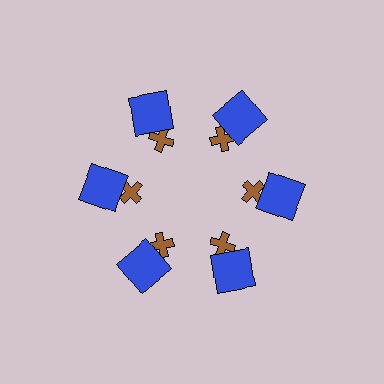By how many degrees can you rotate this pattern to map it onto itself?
The pattern maps onto itself every 60 degrees of rotation.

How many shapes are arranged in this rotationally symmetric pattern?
There are 12 shapes, arranged in 6 groups of 2.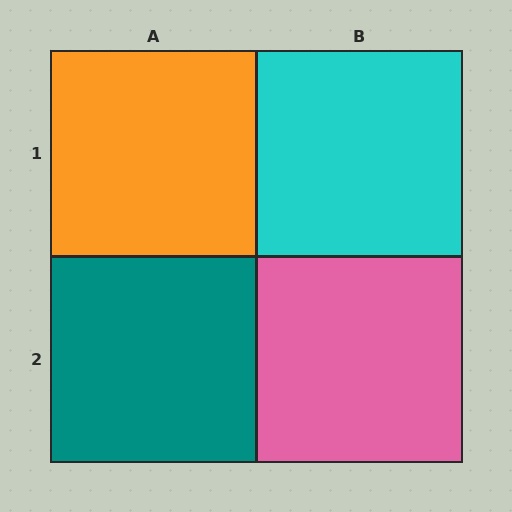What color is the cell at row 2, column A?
Teal.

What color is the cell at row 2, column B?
Pink.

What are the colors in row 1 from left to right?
Orange, cyan.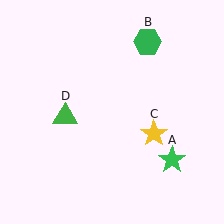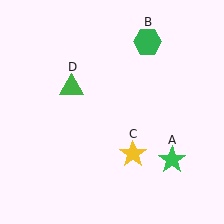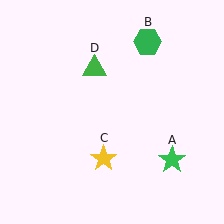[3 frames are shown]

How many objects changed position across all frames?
2 objects changed position: yellow star (object C), green triangle (object D).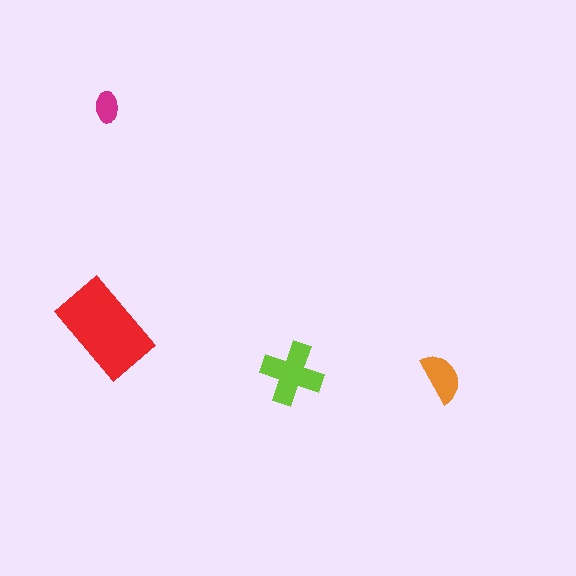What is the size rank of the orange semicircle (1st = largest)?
3rd.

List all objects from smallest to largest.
The magenta ellipse, the orange semicircle, the lime cross, the red rectangle.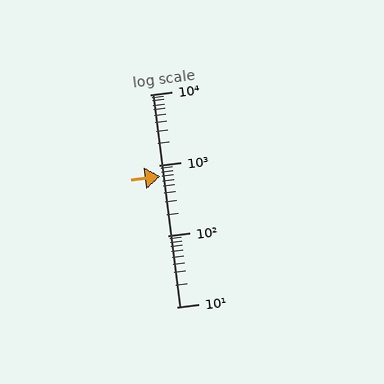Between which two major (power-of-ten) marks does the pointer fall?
The pointer is between 100 and 1000.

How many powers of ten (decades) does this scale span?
The scale spans 3 decades, from 10 to 10000.